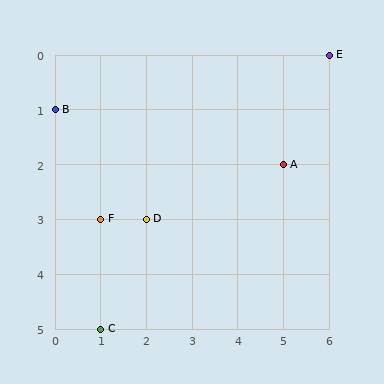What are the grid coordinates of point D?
Point D is at grid coordinates (2, 3).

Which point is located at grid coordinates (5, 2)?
Point A is at (5, 2).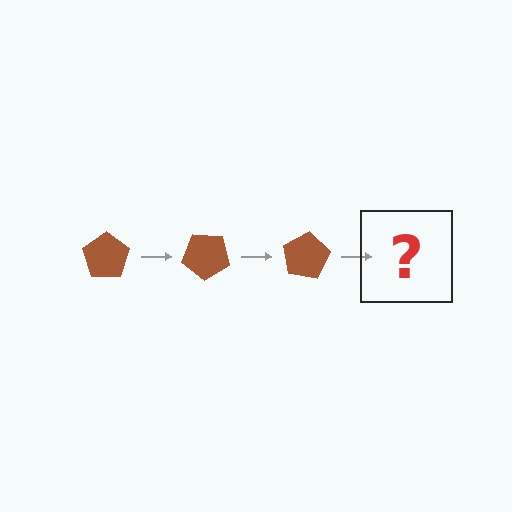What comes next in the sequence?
The next element should be a brown pentagon rotated 120 degrees.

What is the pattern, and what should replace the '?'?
The pattern is that the pentagon rotates 40 degrees each step. The '?' should be a brown pentagon rotated 120 degrees.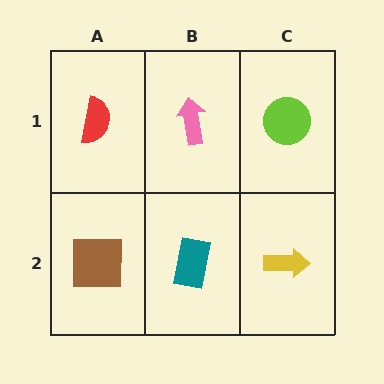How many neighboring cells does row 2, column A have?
2.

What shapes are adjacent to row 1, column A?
A brown square (row 2, column A), a pink arrow (row 1, column B).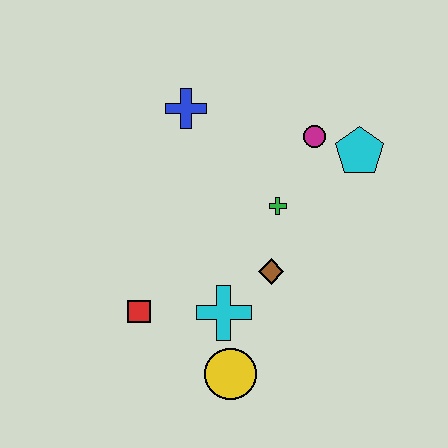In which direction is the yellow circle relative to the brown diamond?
The yellow circle is below the brown diamond.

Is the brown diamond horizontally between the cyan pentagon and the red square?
Yes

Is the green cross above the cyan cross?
Yes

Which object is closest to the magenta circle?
The cyan pentagon is closest to the magenta circle.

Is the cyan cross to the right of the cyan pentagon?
No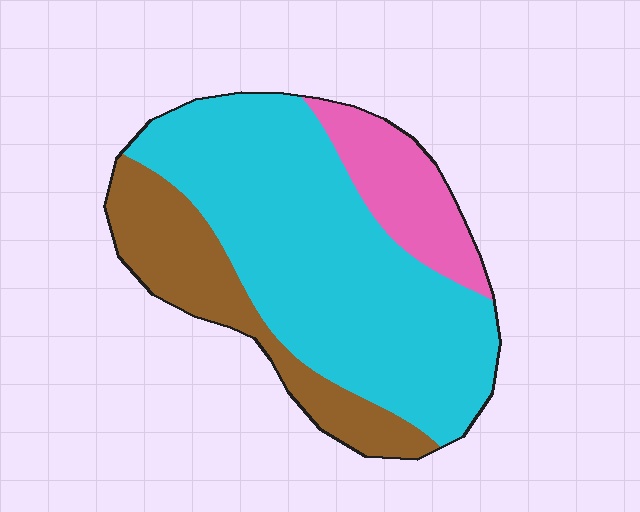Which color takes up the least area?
Pink, at roughly 15%.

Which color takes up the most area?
Cyan, at roughly 60%.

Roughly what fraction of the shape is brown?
Brown covers 23% of the shape.